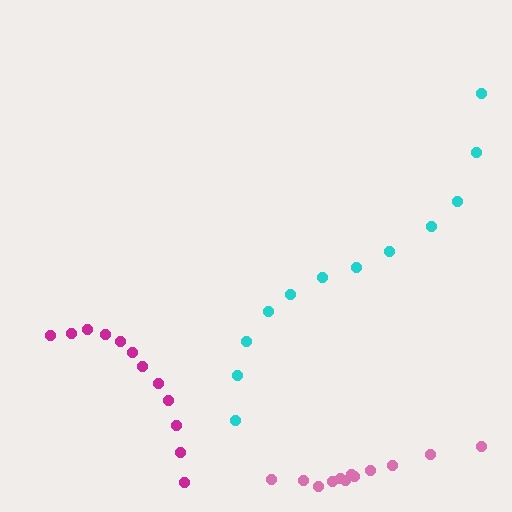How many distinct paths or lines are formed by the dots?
There are 3 distinct paths.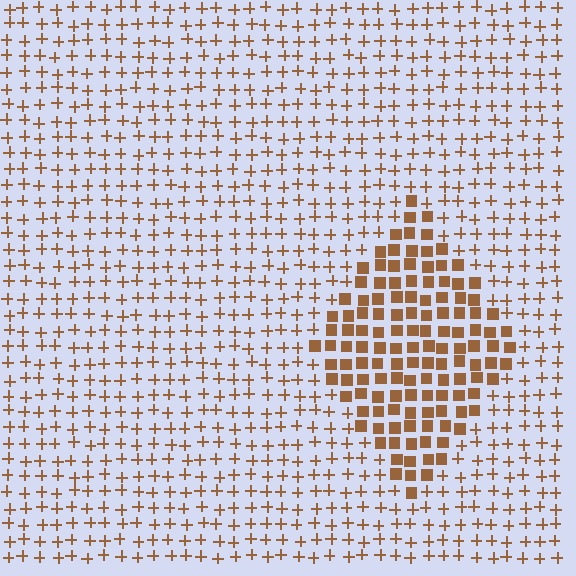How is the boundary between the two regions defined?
The boundary is defined by a change in element shape: squares inside vs. plus signs outside. All elements share the same color and spacing.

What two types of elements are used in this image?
The image uses squares inside the diamond region and plus signs outside it.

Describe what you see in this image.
The image is filled with small brown elements arranged in a uniform grid. A diamond-shaped region contains squares, while the surrounding area contains plus signs. The boundary is defined purely by the change in element shape.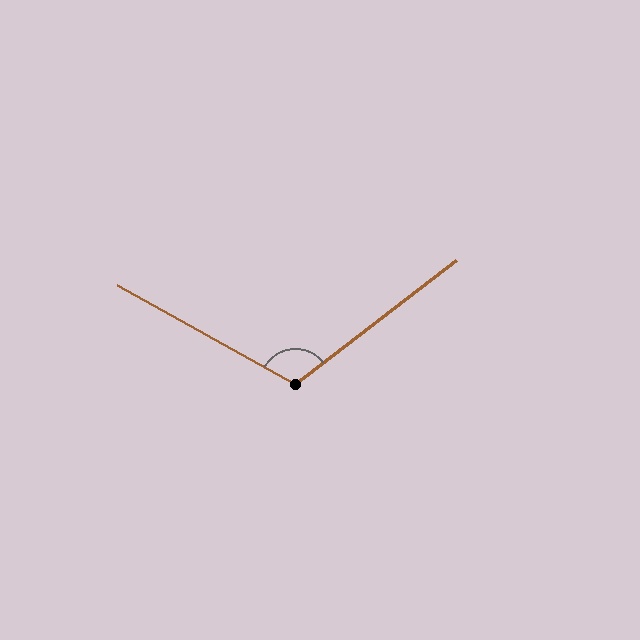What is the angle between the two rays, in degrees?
Approximately 113 degrees.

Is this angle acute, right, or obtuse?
It is obtuse.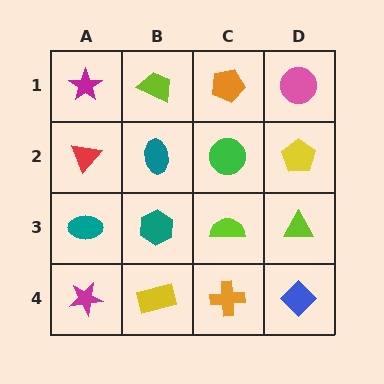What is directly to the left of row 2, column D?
A green circle.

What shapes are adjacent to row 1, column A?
A red triangle (row 2, column A), a lime trapezoid (row 1, column B).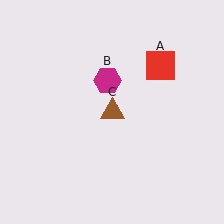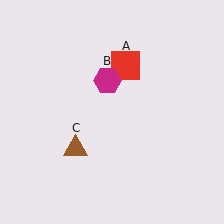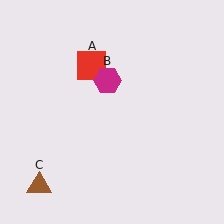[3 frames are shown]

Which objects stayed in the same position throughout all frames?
Magenta hexagon (object B) remained stationary.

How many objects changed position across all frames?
2 objects changed position: red square (object A), brown triangle (object C).